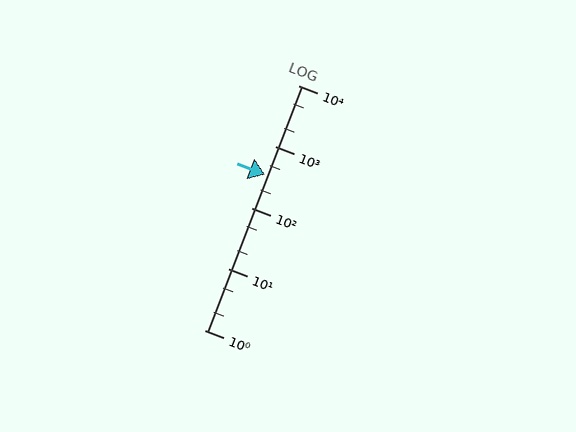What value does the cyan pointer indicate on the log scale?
The pointer indicates approximately 350.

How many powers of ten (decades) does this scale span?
The scale spans 4 decades, from 1 to 10000.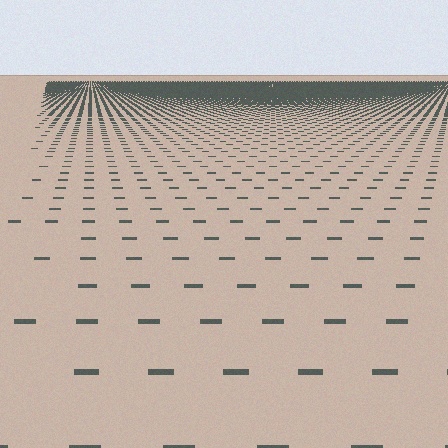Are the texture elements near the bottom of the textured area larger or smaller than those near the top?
Larger. Near the bottom, elements are closer to the viewer and appear at a bigger on-screen size.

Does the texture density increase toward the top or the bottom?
Density increases toward the top.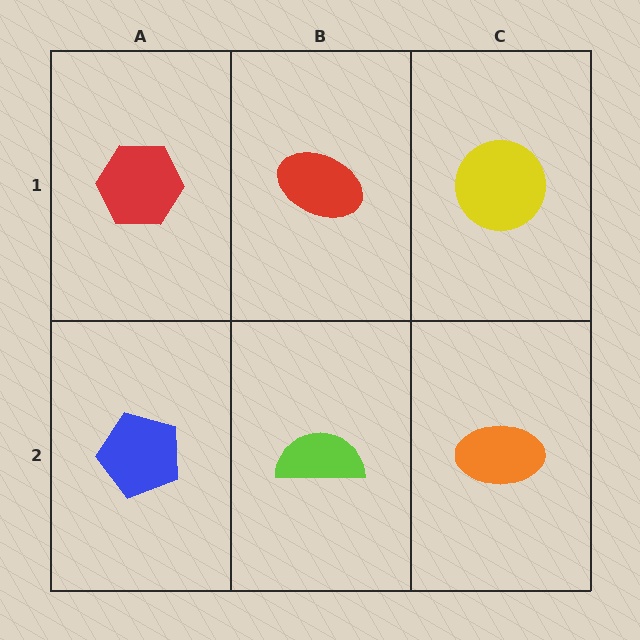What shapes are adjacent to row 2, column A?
A red hexagon (row 1, column A), a lime semicircle (row 2, column B).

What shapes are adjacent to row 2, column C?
A yellow circle (row 1, column C), a lime semicircle (row 2, column B).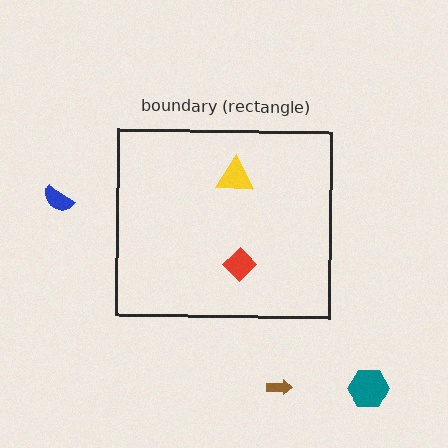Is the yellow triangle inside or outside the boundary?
Inside.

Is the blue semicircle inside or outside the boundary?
Outside.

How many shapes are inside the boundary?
2 inside, 3 outside.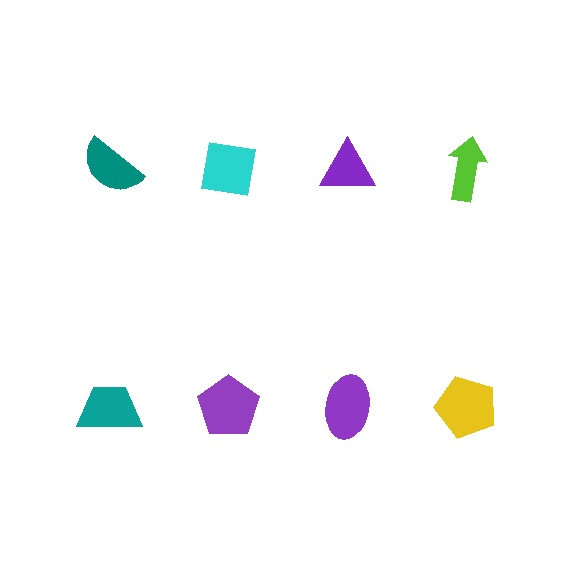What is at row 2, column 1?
A teal trapezoid.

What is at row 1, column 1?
A teal semicircle.